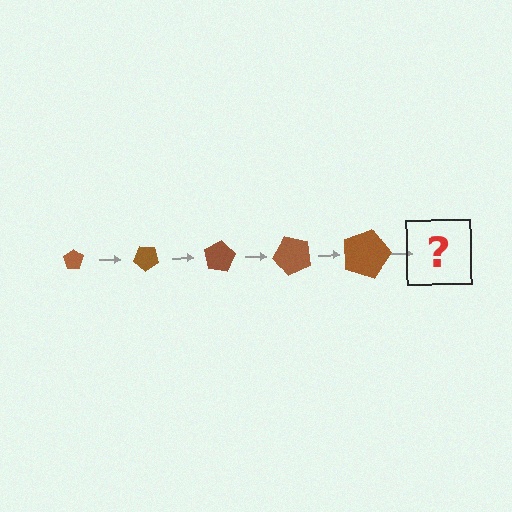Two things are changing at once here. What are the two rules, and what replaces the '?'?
The two rules are that the pentagon grows larger each step and it rotates 40 degrees each step. The '?' should be a pentagon, larger than the previous one and rotated 200 degrees from the start.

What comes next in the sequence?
The next element should be a pentagon, larger than the previous one and rotated 200 degrees from the start.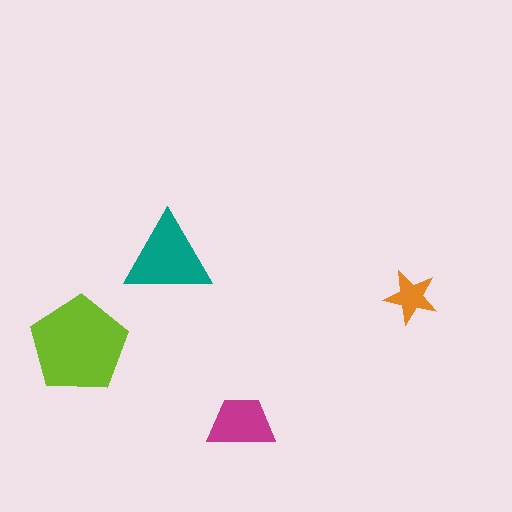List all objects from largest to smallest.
The lime pentagon, the teal triangle, the magenta trapezoid, the orange star.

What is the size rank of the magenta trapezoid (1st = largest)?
3rd.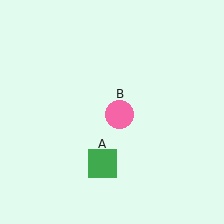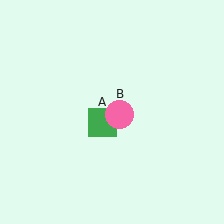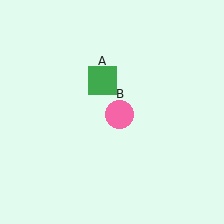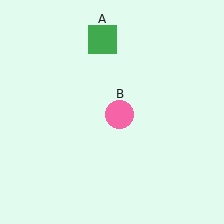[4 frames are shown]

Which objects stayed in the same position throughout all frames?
Pink circle (object B) remained stationary.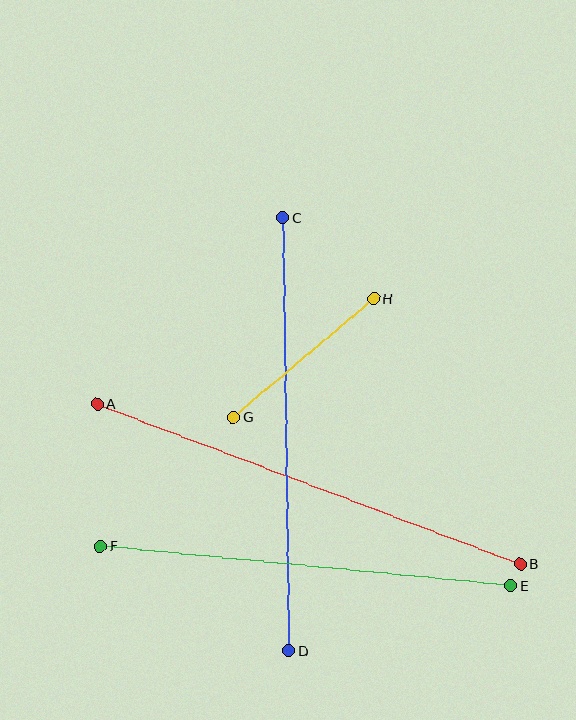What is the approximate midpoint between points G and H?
The midpoint is at approximately (303, 358) pixels.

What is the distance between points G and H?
The distance is approximately 183 pixels.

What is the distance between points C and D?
The distance is approximately 433 pixels.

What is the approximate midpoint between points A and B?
The midpoint is at approximately (309, 484) pixels.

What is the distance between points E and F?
The distance is approximately 412 pixels.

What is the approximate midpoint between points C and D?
The midpoint is at approximately (286, 434) pixels.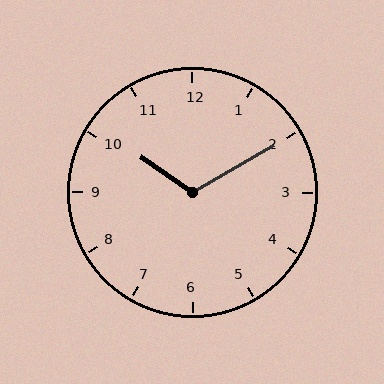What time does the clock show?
10:10.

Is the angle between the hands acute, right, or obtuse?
It is obtuse.